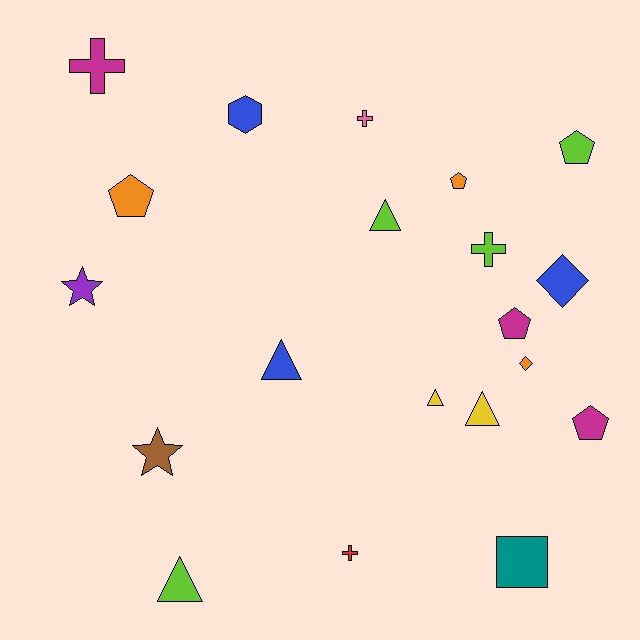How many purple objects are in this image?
There is 1 purple object.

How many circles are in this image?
There are no circles.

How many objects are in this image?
There are 20 objects.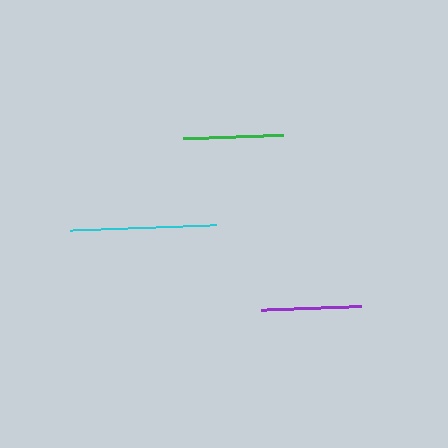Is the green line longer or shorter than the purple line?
The purple line is longer than the green line.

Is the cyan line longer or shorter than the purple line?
The cyan line is longer than the purple line.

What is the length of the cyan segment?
The cyan segment is approximately 146 pixels long.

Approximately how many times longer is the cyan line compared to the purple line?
The cyan line is approximately 1.5 times the length of the purple line.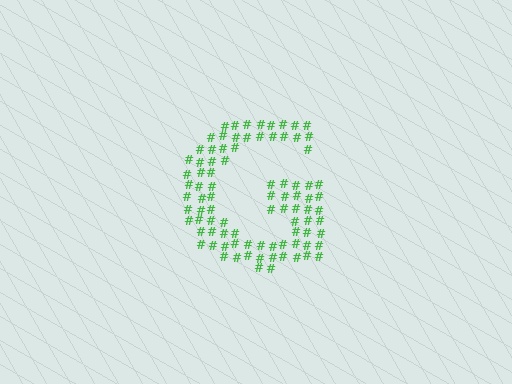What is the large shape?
The large shape is the letter G.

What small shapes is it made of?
It is made of small hash symbols.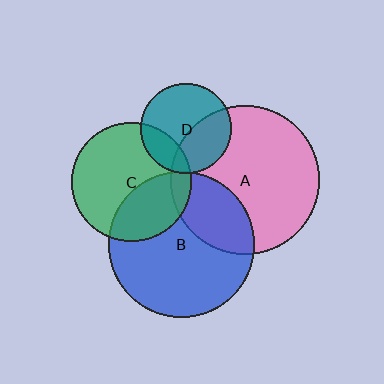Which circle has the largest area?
Circle A (pink).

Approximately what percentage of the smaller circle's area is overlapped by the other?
Approximately 10%.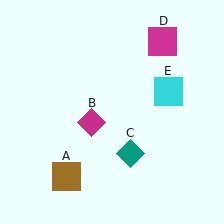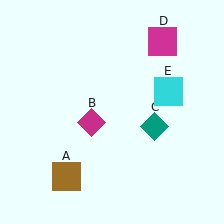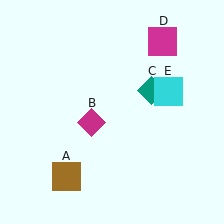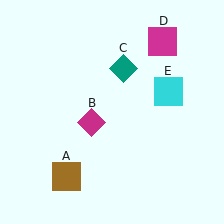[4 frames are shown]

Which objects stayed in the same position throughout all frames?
Brown square (object A) and magenta diamond (object B) and magenta square (object D) and cyan square (object E) remained stationary.